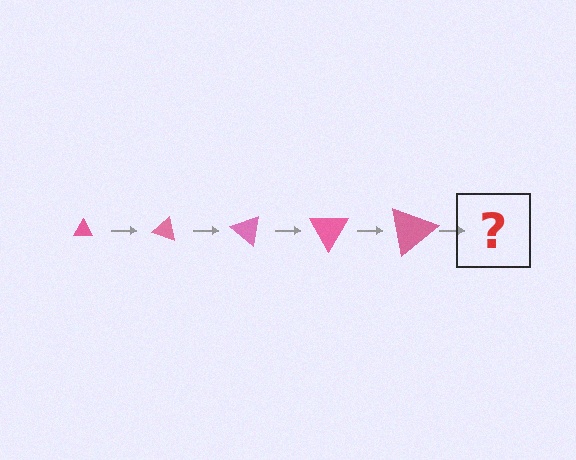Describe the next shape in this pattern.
It should be a triangle, larger than the previous one and rotated 100 degrees from the start.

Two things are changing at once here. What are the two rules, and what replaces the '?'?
The two rules are that the triangle grows larger each step and it rotates 20 degrees each step. The '?' should be a triangle, larger than the previous one and rotated 100 degrees from the start.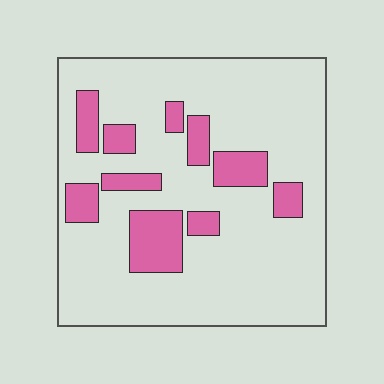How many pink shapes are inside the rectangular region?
10.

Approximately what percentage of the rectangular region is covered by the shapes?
Approximately 20%.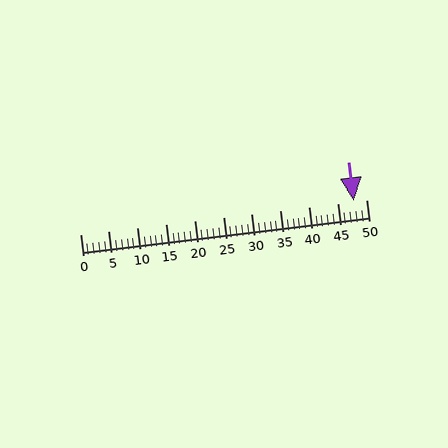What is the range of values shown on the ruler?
The ruler shows values from 0 to 50.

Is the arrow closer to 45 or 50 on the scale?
The arrow is closer to 50.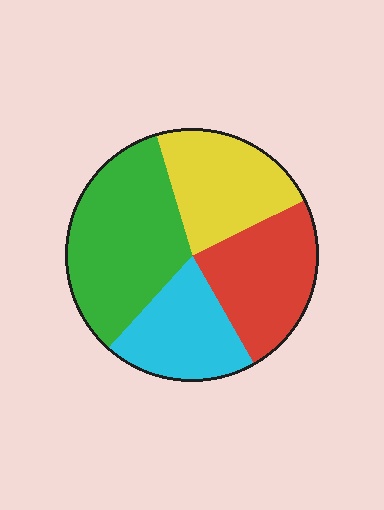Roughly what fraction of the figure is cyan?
Cyan takes up less than a quarter of the figure.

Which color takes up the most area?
Green, at roughly 35%.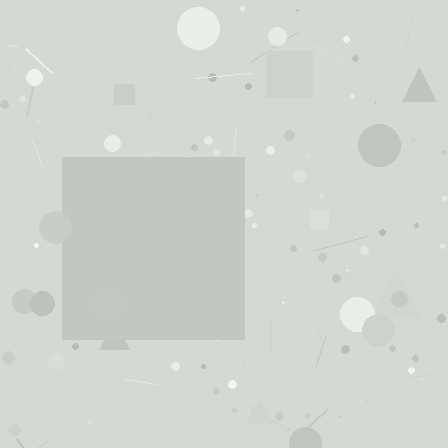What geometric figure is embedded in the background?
A square is embedded in the background.